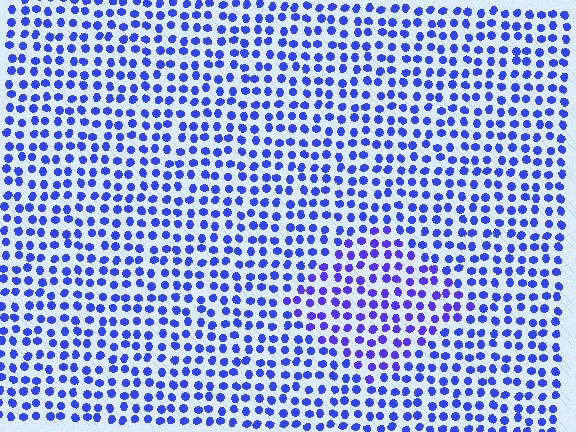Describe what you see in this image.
The image is filled with small blue elements in a uniform arrangement. A diamond-shaped region is visible where the elements are tinted to a slightly different hue, forming a subtle color boundary.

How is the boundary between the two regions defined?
The boundary is defined purely by a slight shift in hue (about 19 degrees). Spacing, size, and orientation are identical on both sides.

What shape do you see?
I see a diamond.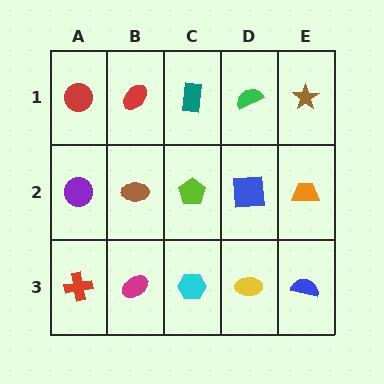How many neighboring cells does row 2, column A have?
3.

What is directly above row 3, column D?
A blue square.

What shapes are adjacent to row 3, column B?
A brown ellipse (row 2, column B), a red cross (row 3, column A), a cyan hexagon (row 3, column C).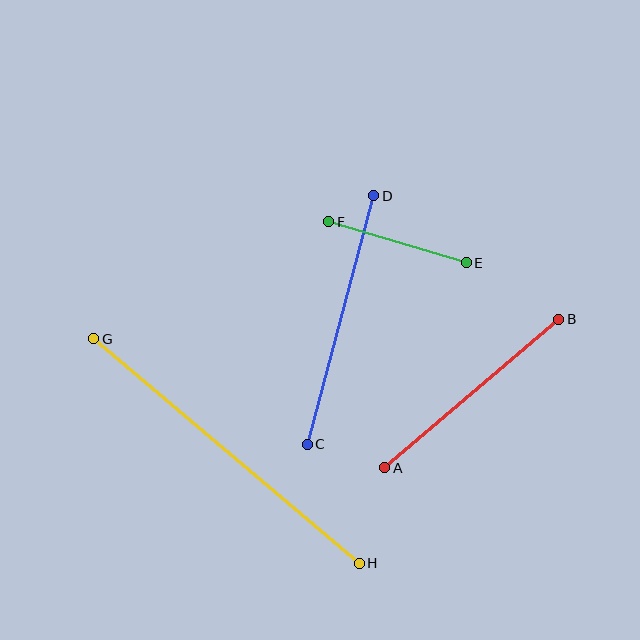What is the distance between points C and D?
The distance is approximately 257 pixels.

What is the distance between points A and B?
The distance is approximately 229 pixels.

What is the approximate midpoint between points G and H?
The midpoint is at approximately (227, 451) pixels.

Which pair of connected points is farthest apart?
Points G and H are farthest apart.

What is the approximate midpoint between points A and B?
The midpoint is at approximately (472, 394) pixels.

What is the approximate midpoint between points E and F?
The midpoint is at approximately (397, 242) pixels.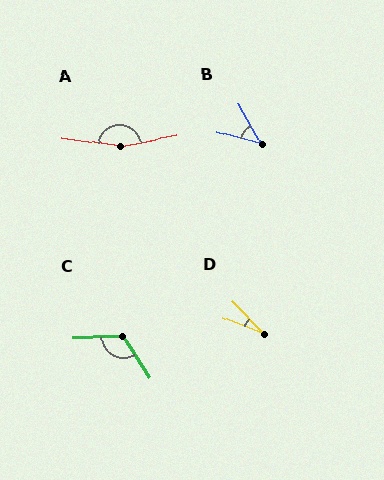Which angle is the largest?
A, at approximately 162 degrees.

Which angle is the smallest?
D, at approximately 25 degrees.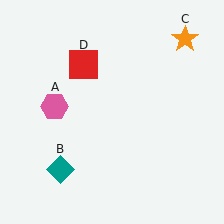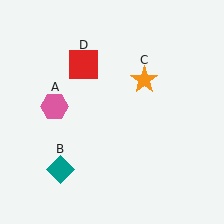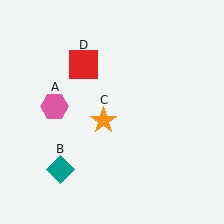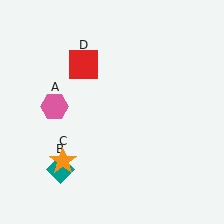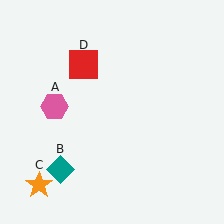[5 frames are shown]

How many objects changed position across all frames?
1 object changed position: orange star (object C).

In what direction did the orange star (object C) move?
The orange star (object C) moved down and to the left.